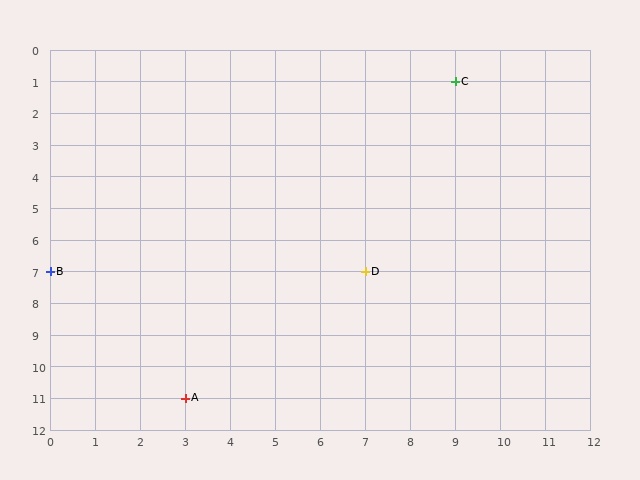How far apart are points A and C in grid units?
Points A and C are 6 columns and 10 rows apart (about 11.7 grid units diagonally).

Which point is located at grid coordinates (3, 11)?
Point A is at (3, 11).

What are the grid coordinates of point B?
Point B is at grid coordinates (0, 7).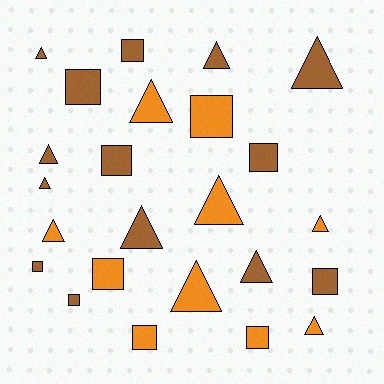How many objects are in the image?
There are 24 objects.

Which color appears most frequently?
Brown, with 14 objects.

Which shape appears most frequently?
Triangle, with 13 objects.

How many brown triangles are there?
There are 7 brown triangles.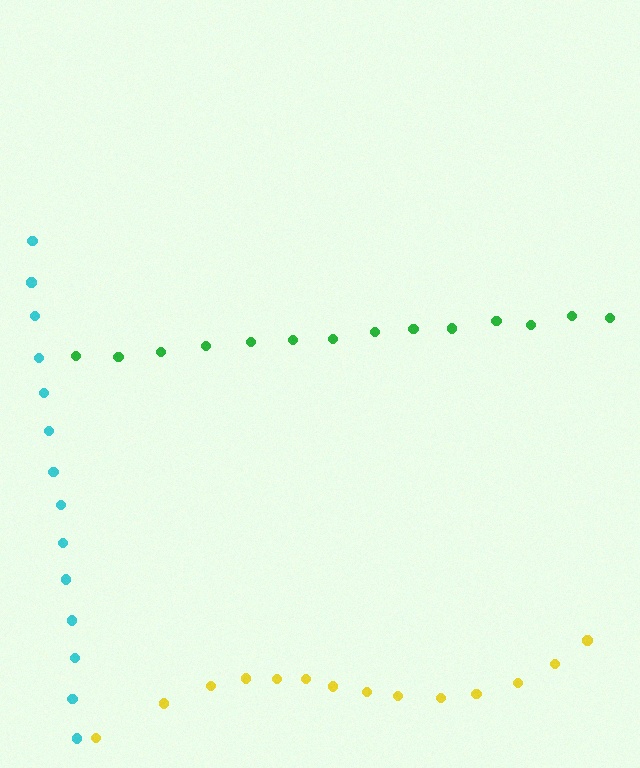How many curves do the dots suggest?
There are 3 distinct paths.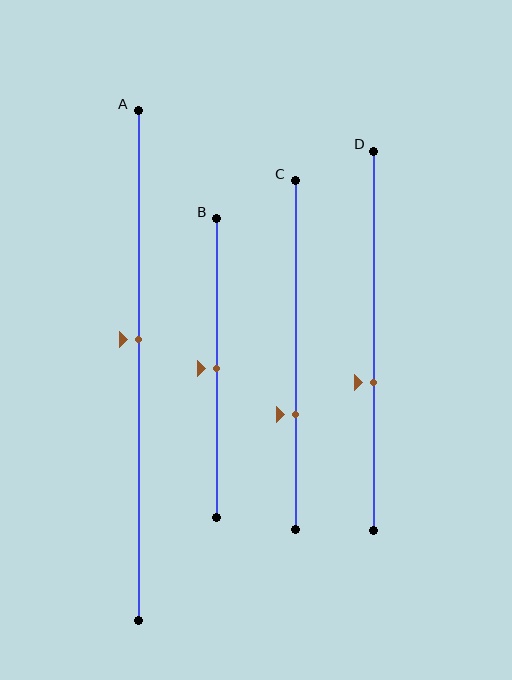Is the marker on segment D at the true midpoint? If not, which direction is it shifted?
No, the marker on segment D is shifted downward by about 11% of the segment length.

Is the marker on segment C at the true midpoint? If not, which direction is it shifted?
No, the marker on segment C is shifted downward by about 17% of the segment length.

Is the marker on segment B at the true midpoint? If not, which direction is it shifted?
Yes, the marker on segment B is at the true midpoint.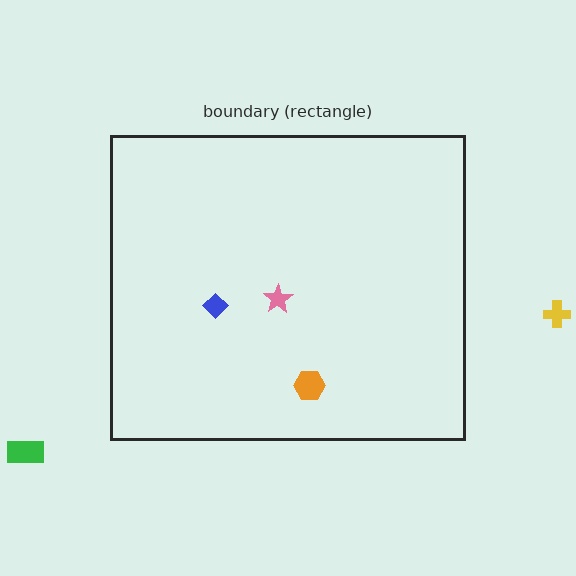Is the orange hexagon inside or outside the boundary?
Inside.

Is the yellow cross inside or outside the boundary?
Outside.